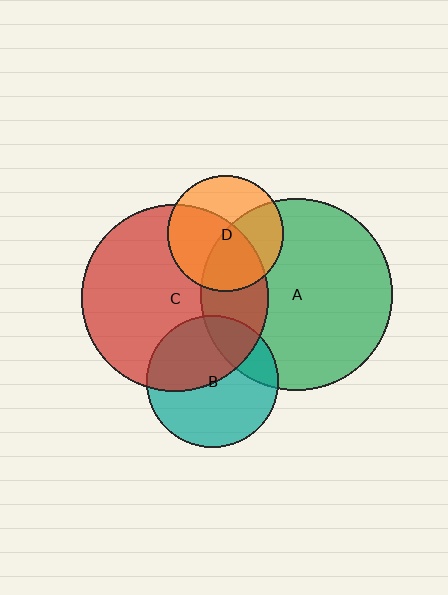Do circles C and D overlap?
Yes.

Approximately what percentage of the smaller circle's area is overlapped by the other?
Approximately 55%.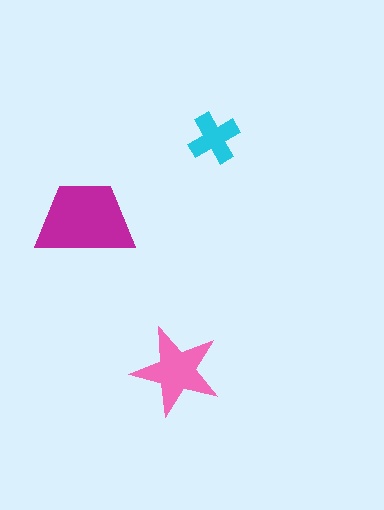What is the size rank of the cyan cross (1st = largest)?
3rd.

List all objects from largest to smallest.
The magenta trapezoid, the pink star, the cyan cross.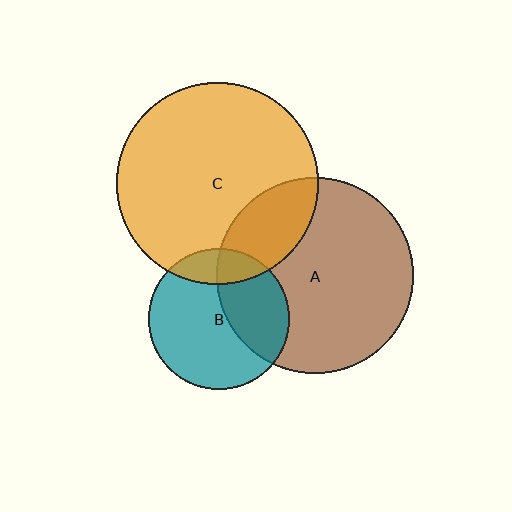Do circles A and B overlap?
Yes.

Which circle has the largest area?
Circle C (orange).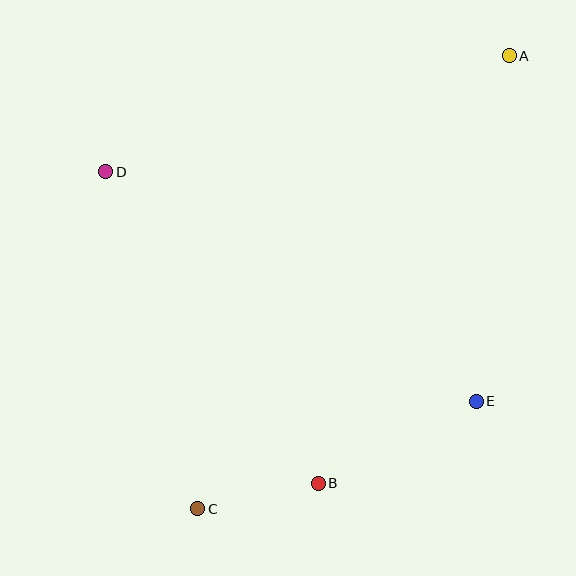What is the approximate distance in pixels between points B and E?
The distance between B and E is approximately 178 pixels.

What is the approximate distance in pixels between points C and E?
The distance between C and E is approximately 299 pixels.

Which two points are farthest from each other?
Points A and C are farthest from each other.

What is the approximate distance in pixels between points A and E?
The distance between A and E is approximately 347 pixels.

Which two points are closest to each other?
Points B and C are closest to each other.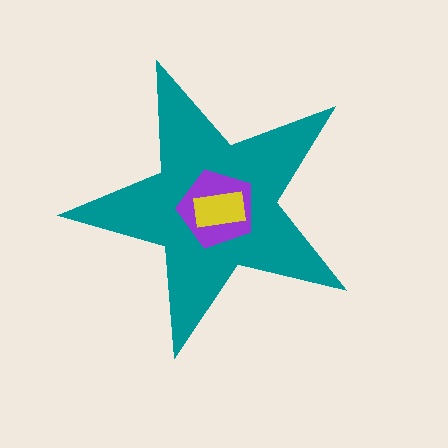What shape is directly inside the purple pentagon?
The yellow rectangle.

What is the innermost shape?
The yellow rectangle.